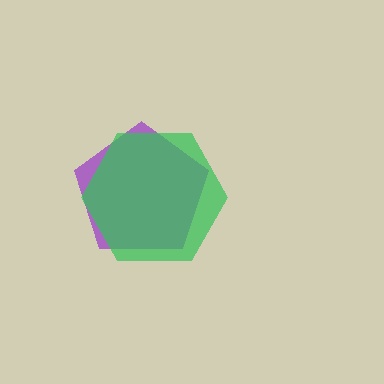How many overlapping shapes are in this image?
There are 2 overlapping shapes in the image.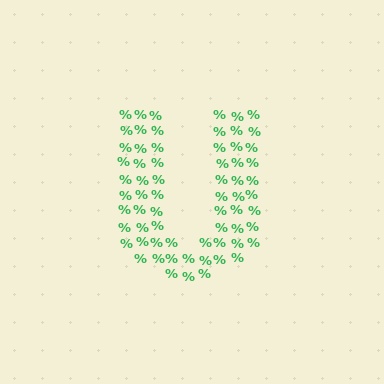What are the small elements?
The small elements are percent signs.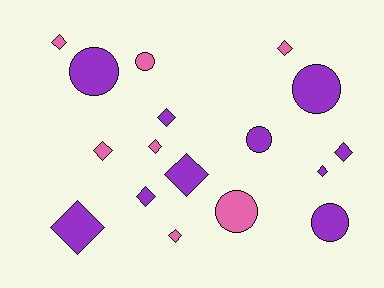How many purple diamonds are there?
There are 6 purple diamonds.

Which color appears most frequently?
Purple, with 10 objects.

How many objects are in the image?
There are 17 objects.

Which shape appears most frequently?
Diamond, with 11 objects.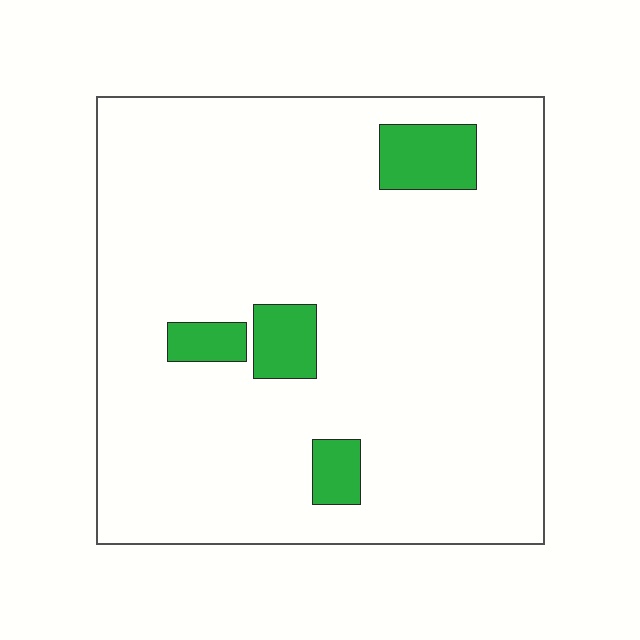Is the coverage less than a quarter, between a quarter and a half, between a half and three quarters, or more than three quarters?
Less than a quarter.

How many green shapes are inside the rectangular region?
4.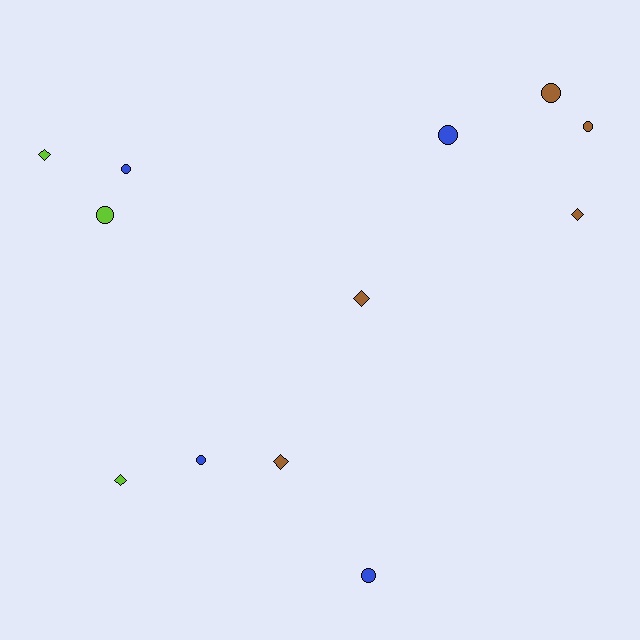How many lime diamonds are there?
There are 2 lime diamonds.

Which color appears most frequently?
Brown, with 5 objects.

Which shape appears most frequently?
Circle, with 7 objects.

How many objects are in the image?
There are 12 objects.